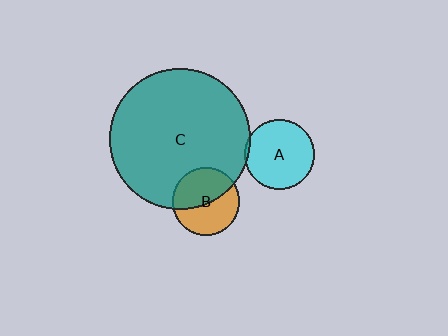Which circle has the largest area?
Circle C (teal).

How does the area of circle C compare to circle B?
Approximately 4.4 times.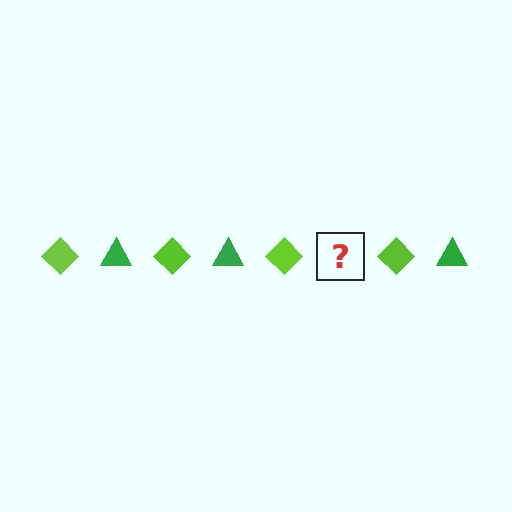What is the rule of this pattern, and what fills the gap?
The rule is that the pattern alternates between lime diamond and green triangle. The gap should be filled with a green triangle.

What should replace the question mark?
The question mark should be replaced with a green triangle.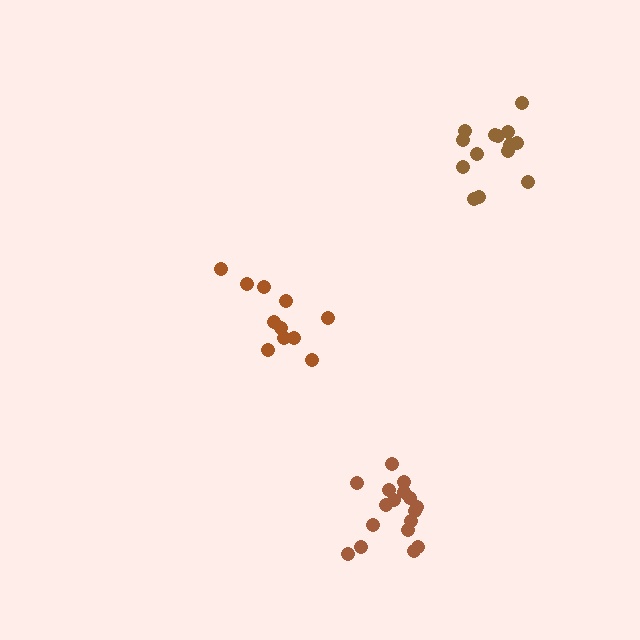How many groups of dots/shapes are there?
There are 3 groups.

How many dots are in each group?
Group 1: 17 dots, Group 2: 11 dots, Group 3: 14 dots (42 total).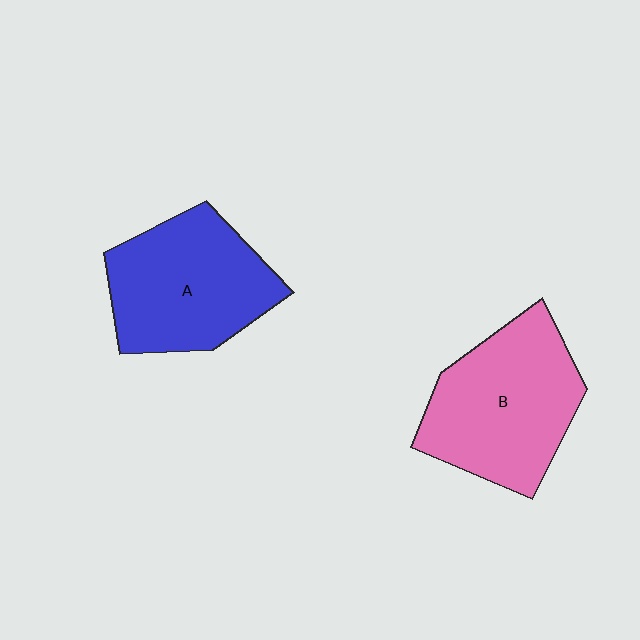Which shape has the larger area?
Shape B (pink).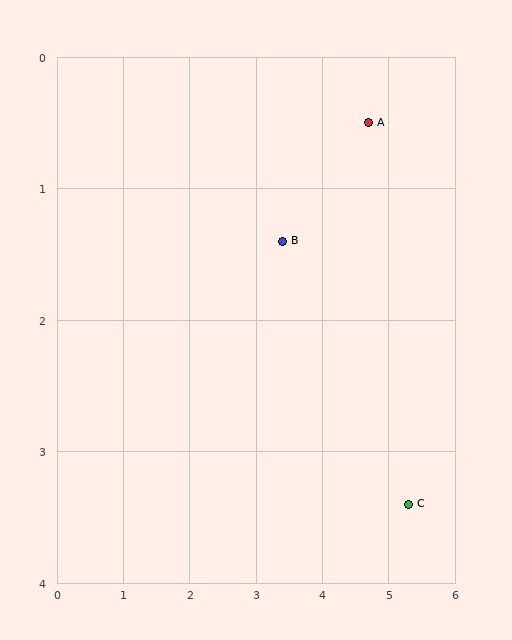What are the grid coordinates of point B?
Point B is at approximately (3.4, 1.4).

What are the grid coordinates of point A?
Point A is at approximately (4.7, 0.5).